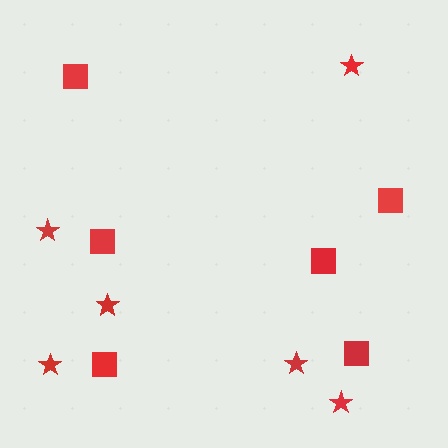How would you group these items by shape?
There are 2 groups: one group of squares (6) and one group of stars (6).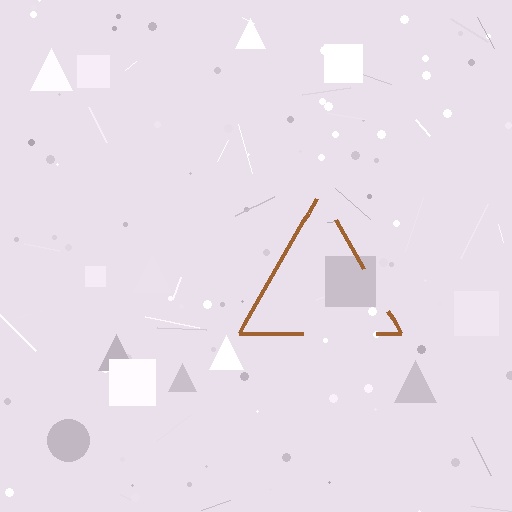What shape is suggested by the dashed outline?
The dashed outline suggests a triangle.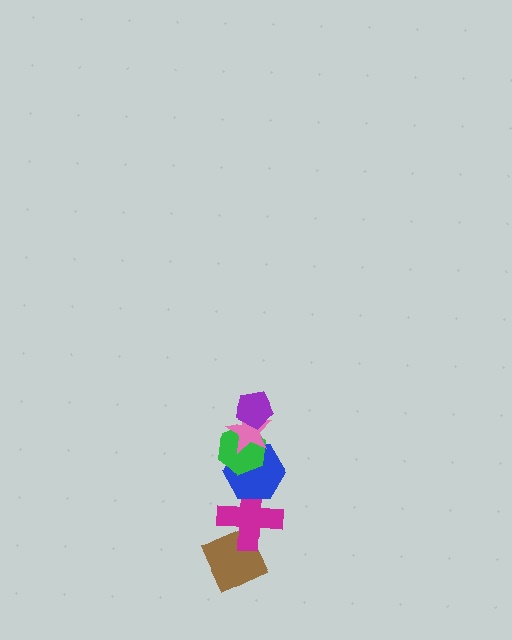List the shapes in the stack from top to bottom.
From top to bottom: the purple pentagon, the pink star, the green hexagon, the blue hexagon, the magenta cross, the brown diamond.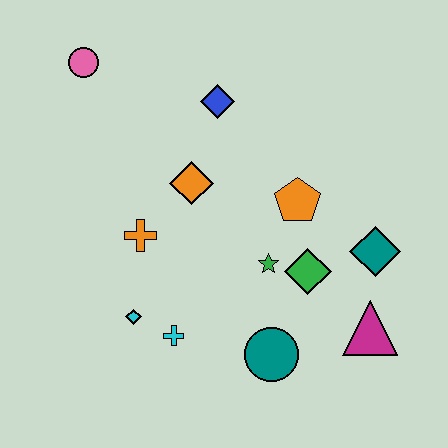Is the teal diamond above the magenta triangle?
Yes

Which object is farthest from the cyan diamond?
The pink circle is farthest from the cyan diamond.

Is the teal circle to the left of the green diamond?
Yes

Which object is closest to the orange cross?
The orange diamond is closest to the orange cross.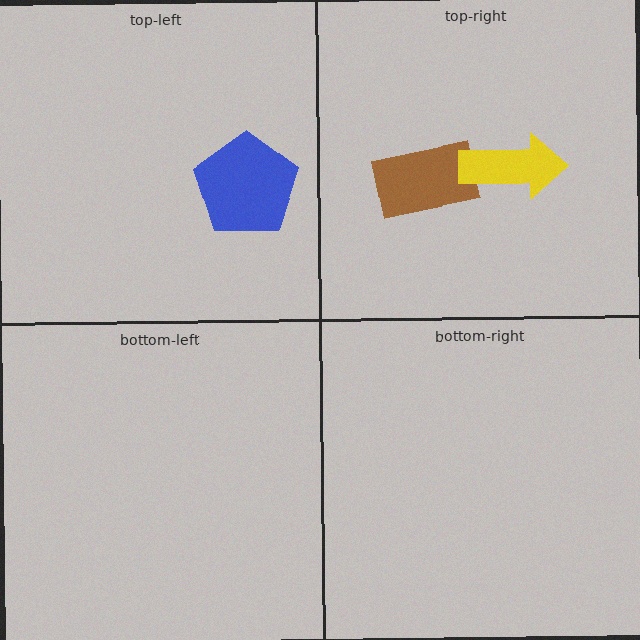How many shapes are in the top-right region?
2.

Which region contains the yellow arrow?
The top-right region.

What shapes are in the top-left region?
The blue pentagon.